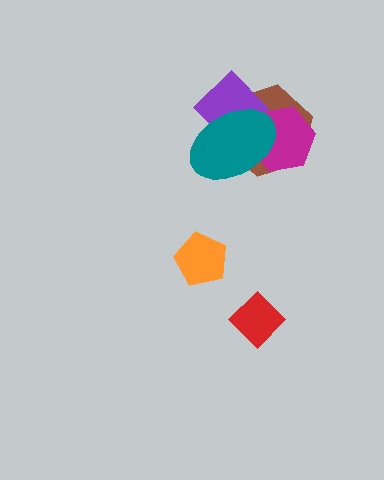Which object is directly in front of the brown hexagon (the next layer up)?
The magenta hexagon is directly in front of the brown hexagon.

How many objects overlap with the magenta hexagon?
2 objects overlap with the magenta hexagon.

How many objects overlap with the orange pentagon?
0 objects overlap with the orange pentagon.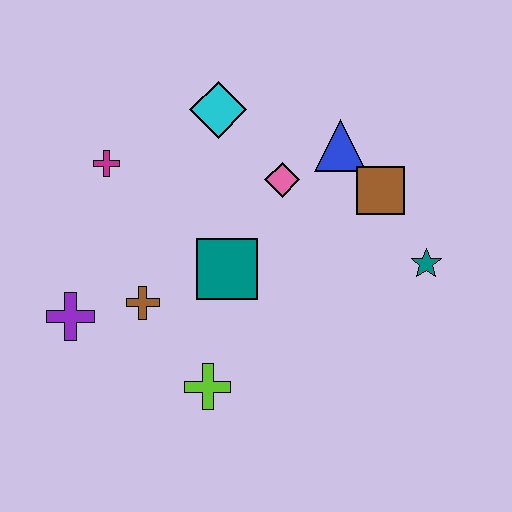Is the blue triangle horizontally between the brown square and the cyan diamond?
Yes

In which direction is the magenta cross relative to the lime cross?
The magenta cross is above the lime cross.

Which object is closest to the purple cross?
The brown cross is closest to the purple cross.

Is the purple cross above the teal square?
No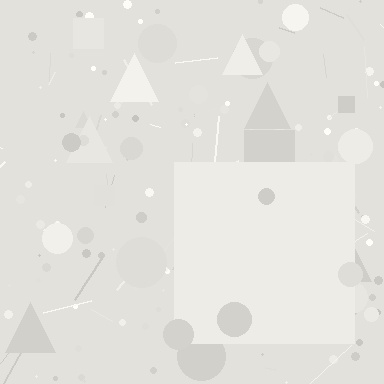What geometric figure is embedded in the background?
A square is embedded in the background.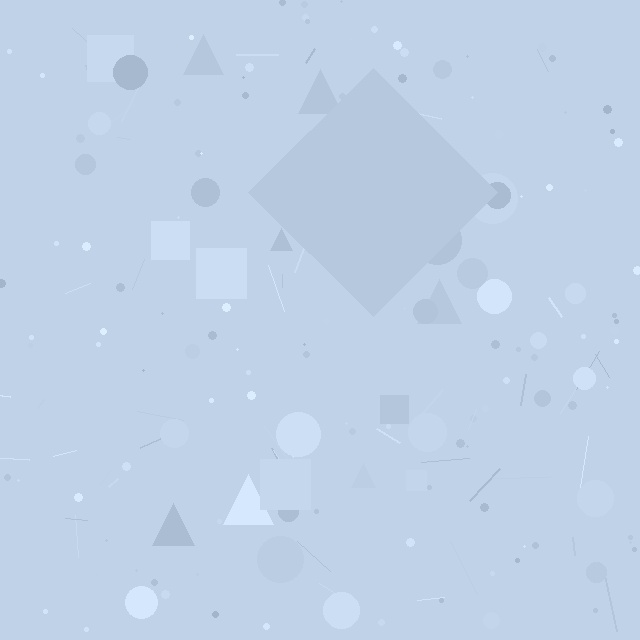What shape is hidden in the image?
A diamond is hidden in the image.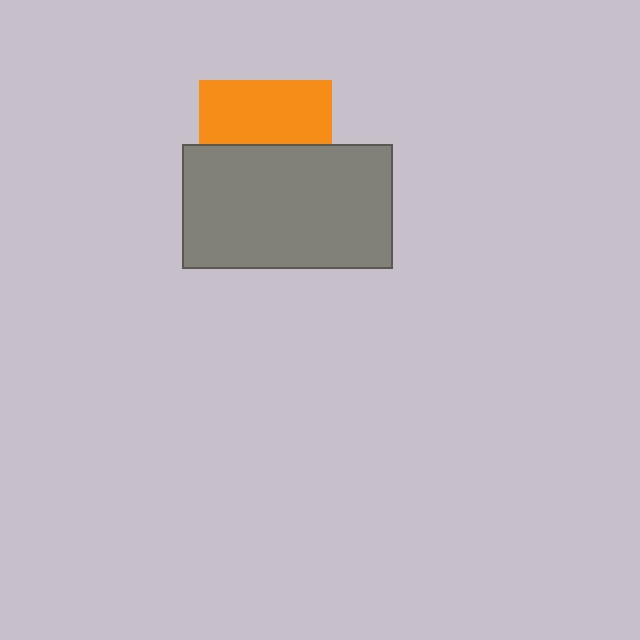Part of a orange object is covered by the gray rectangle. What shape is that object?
It is a square.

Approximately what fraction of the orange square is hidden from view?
Roughly 52% of the orange square is hidden behind the gray rectangle.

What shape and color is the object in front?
The object in front is a gray rectangle.